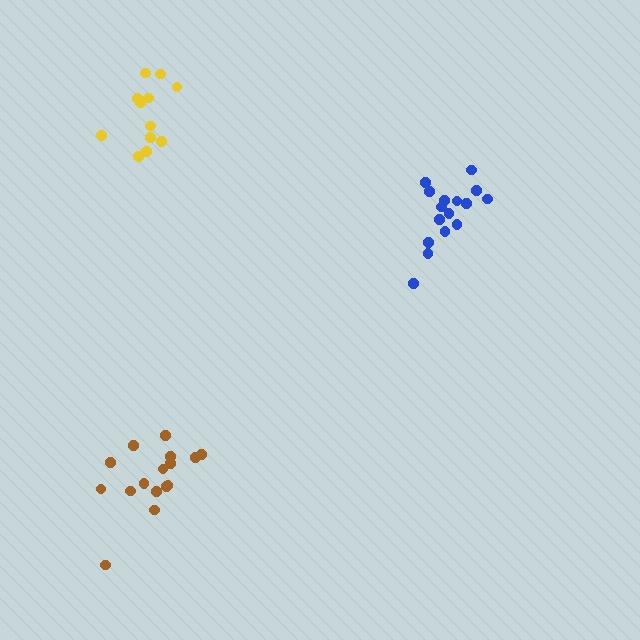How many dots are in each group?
Group 1: 16 dots, Group 2: 16 dots, Group 3: 12 dots (44 total).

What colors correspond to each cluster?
The clusters are colored: brown, blue, yellow.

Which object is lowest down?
The brown cluster is bottommost.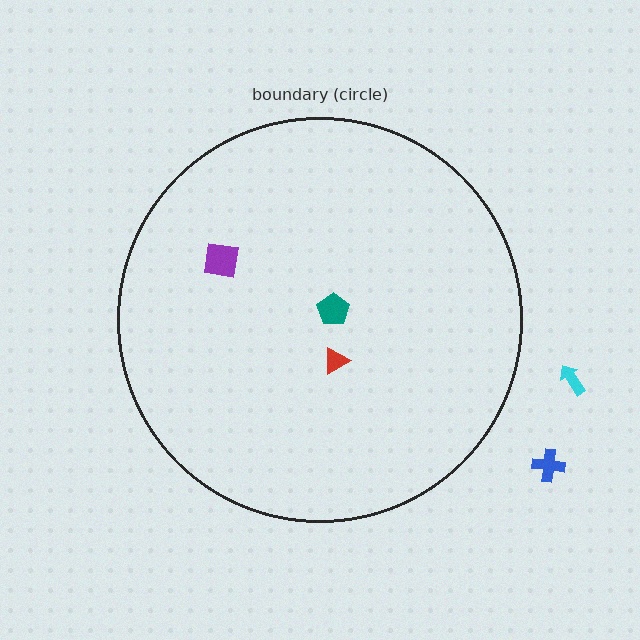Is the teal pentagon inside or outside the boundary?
Inside.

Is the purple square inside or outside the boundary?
Inside.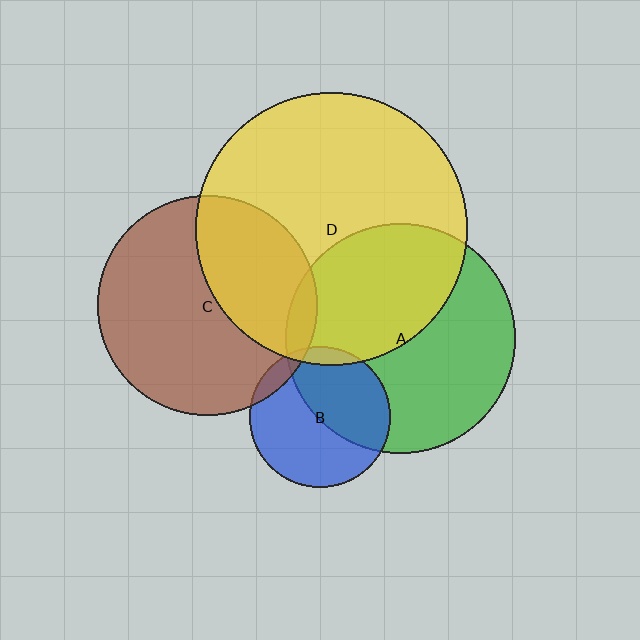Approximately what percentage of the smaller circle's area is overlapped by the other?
Approximately 5%.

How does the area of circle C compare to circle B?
Approximately 2.4 times.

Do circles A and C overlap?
Yes.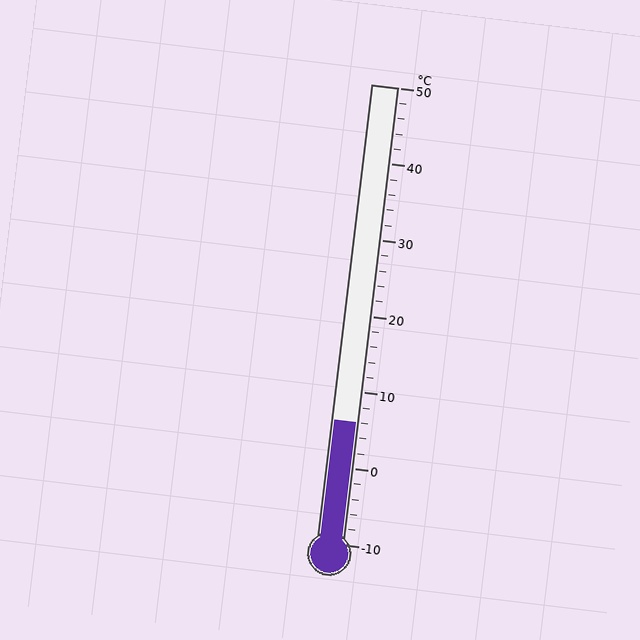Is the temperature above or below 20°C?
The temperature is below 20°C.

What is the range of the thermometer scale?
The thermometer scale ranges from -10°C to 50°C.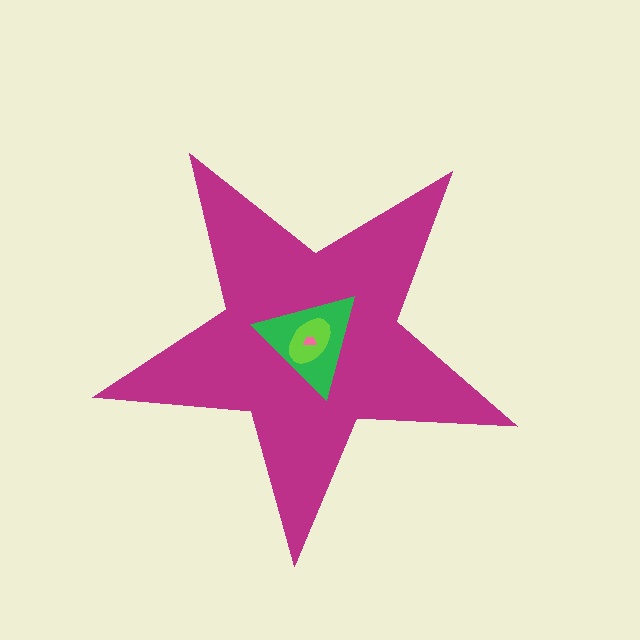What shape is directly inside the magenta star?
The green triangle.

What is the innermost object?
The pink trapezoid.